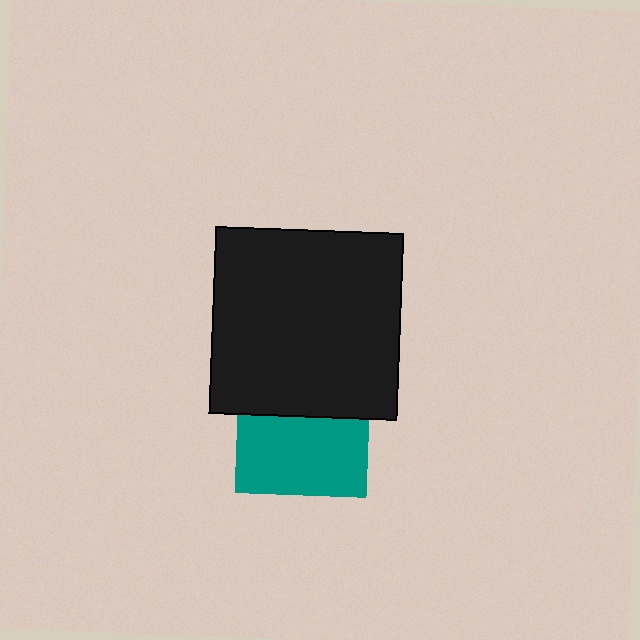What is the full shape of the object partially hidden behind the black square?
The partially hidden object is a teal square.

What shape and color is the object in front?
The object in front is a black square.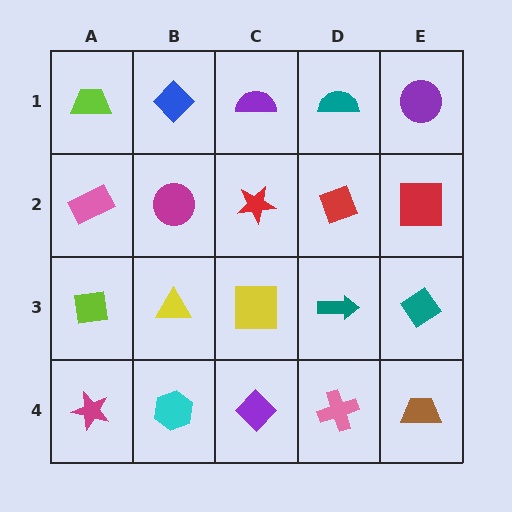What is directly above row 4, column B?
A yellow triangle.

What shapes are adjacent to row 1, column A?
A pink rectangle (row 2, column A), a blue diamond (row 1, column B).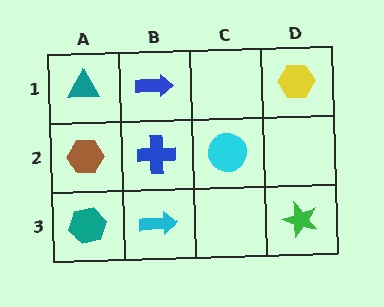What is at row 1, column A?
A teal triangle.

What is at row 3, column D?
A green star.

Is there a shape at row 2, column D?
No, that cell is empty.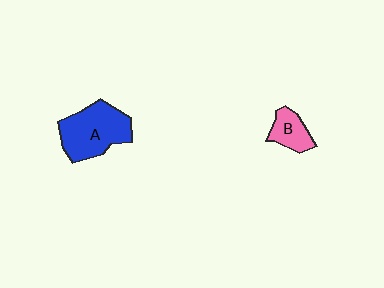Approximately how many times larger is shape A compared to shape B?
Approximately 2.3 times.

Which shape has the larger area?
Shape A (blue).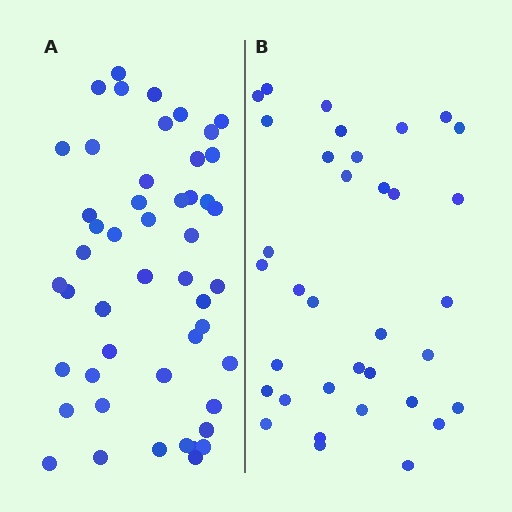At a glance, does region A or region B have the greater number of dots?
Region A (the left region) has more dots.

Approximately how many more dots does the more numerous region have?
Region A has approximately 15 more dots than region B.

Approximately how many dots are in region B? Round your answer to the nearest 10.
About 40 dots. (The exact count is 35, which rounds to 40.)